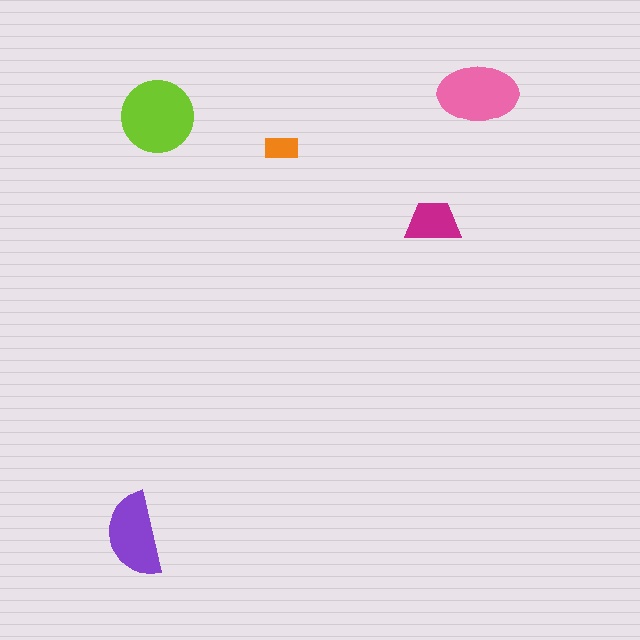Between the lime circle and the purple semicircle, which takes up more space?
The lime circle.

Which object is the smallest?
The orange rectangle.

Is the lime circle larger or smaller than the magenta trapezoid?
Larger.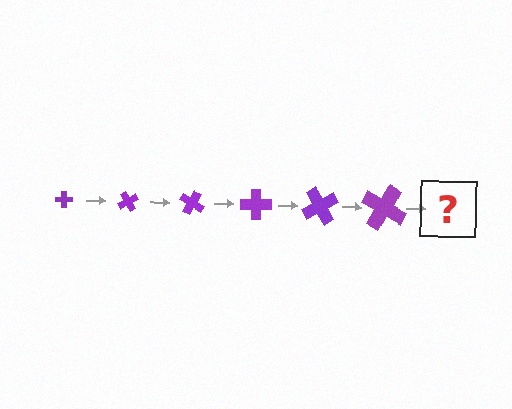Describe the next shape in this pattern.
It should be a cross, larger than the previous one and rotated 360 degrees from the start.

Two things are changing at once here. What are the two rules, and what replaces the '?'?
The two rules are that the cross grows larger each step and it rotates 60 degrees each step. The '?' should be a cross, larger than the previous one and rotated 360 degrees from the start.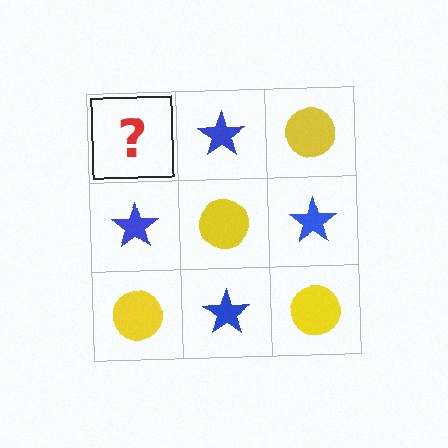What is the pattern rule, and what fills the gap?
The rule is that it alternates yellow circle and blue star in a checkerboard pattern. The gap should be filled with a yellow circle.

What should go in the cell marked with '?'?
The missing cell should contain a yellow circle.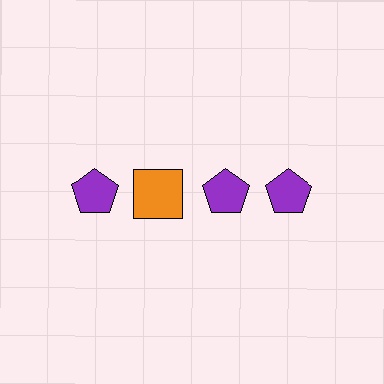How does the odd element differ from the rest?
It differs in both color (orange instead of purple) and shape (square instead of pentagon).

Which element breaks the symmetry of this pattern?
The orange square in the top row, second from left column breaks the symmetry. All other shapes are purple pentagons.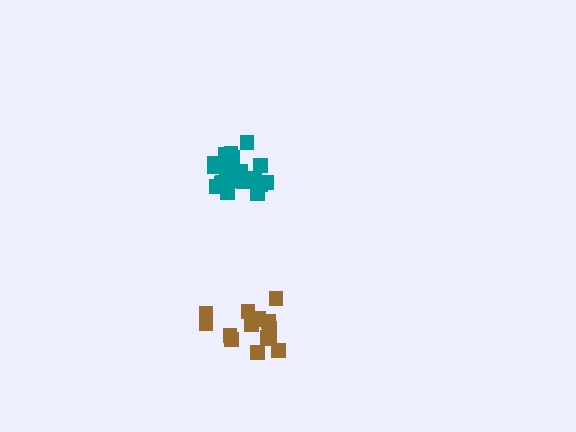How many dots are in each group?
Group 1: 15 dots, Group 2: 21 dots (36 total).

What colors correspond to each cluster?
The clusters are colored: brown, teal.